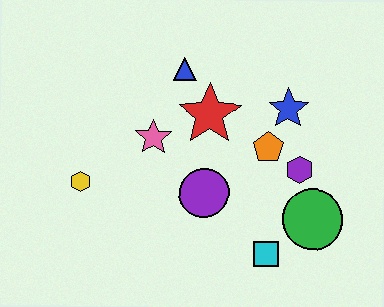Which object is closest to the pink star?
The red star is closest to the pink star.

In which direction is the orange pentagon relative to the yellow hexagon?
The orange pentagon is to the right of the yellow hexagon.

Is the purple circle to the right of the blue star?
No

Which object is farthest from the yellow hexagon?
The green circle is farthest from the yellow hexagon.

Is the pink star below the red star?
Yes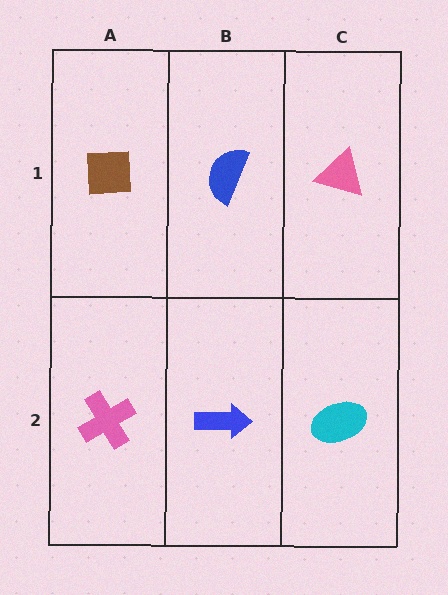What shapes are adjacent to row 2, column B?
A blue semicircle (row 1, column B), a pink cross (row 2, column A), a cyan ellipse (row 2, column C).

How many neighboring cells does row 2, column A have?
2.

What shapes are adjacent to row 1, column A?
A pink cross (row 2, column A), a blue semicircle (row 1, column B).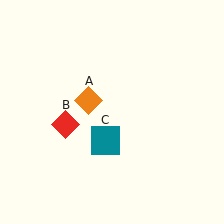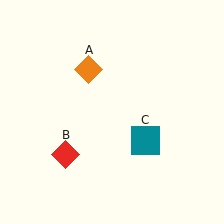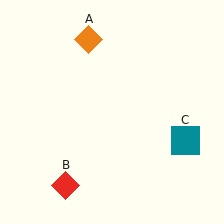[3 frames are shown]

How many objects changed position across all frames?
3 objects changed position: orange diamond (object A), red diamond (object B), teal square (object C).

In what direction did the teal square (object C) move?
The teal square (object C) moved right.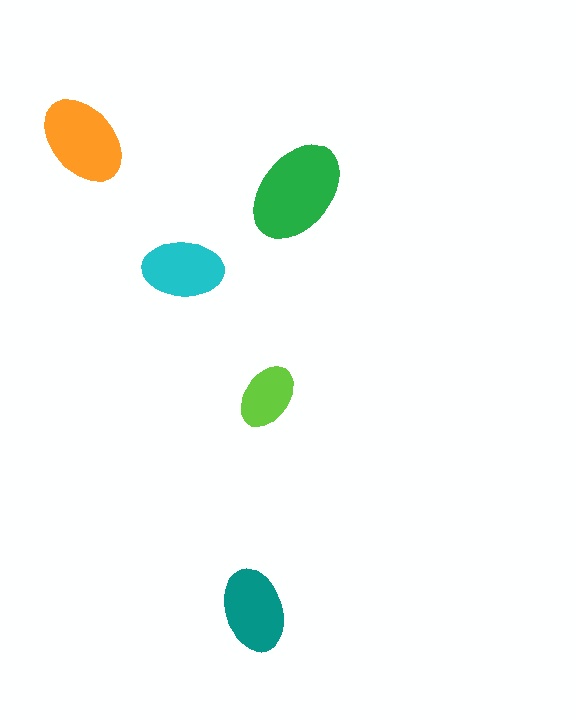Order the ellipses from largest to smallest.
the green one, the orange one, the teal one, the cyan one, the lime one.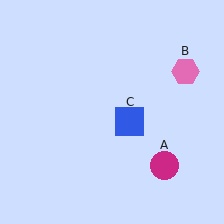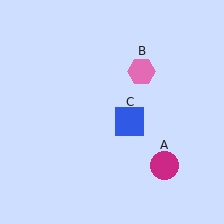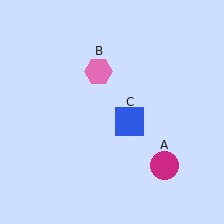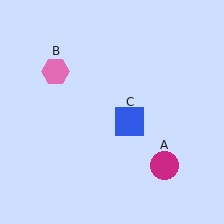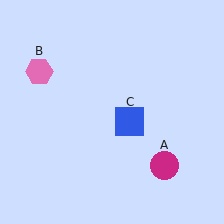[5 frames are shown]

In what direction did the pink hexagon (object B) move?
The pink hexagon (object B) moved left.